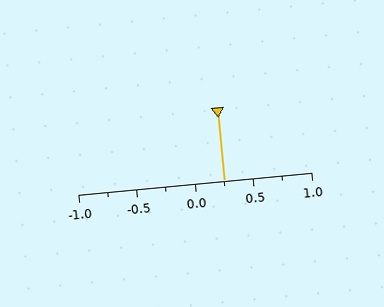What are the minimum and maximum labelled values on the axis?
The axis runs from -1.0 to 1.0.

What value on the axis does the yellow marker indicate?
The marker indicates approximately 0.25.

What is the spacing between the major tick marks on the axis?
The major ticks are spaced 0.5 apart.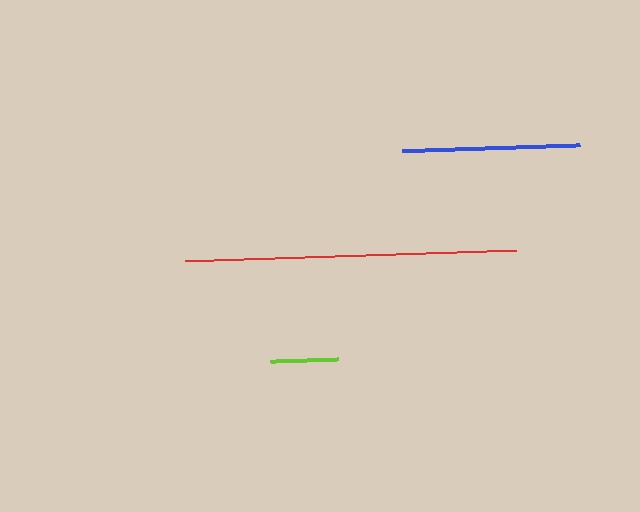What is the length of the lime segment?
The lime segment is approximately 68 pixels long.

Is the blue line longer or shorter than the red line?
The red line is longer than the blue line.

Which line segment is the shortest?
The lime line is the shortest at approximately 68 pixels.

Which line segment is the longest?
The red line is the longest at approximately 330 pixels.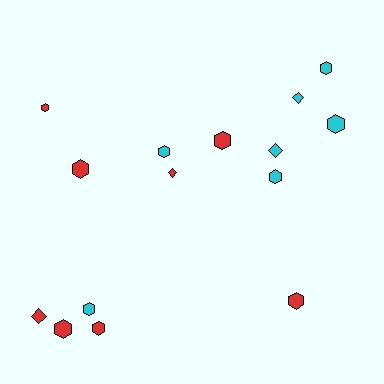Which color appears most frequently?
Red, with 8 objects.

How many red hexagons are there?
There are 6 red hexagons.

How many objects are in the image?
There are 15 objects.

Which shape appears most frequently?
Hexagon, with 11 objects.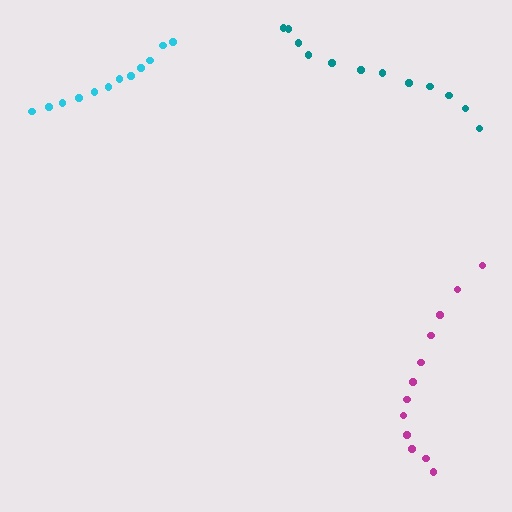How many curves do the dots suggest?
There are 3 distinct paths.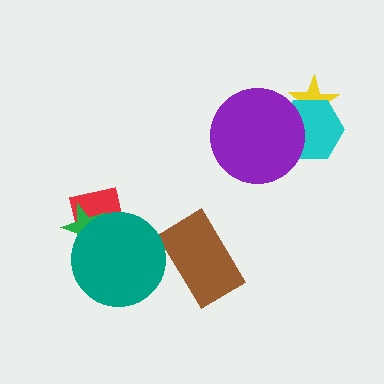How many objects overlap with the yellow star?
2 objects overlap with the yellow star.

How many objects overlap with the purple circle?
2 objects overlap with the purple circle.